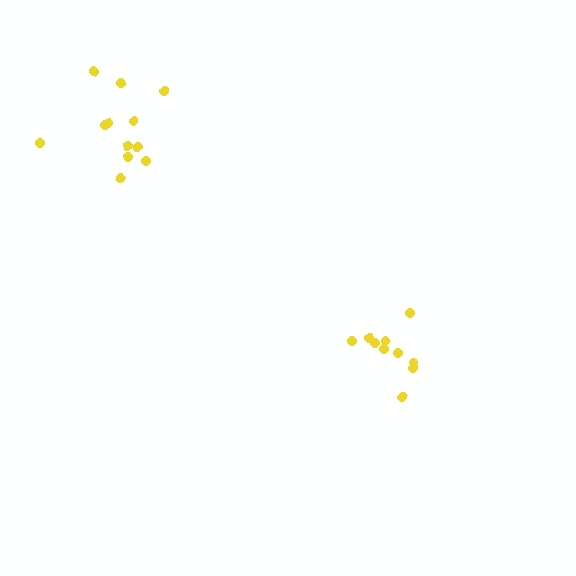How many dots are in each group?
Group 1: 12 dots, Group 2: 10 dots (22 total).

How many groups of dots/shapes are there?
There are 2 groups.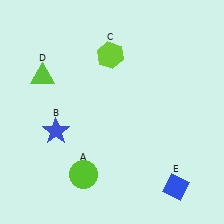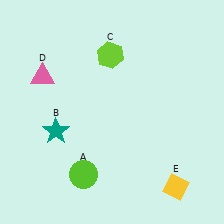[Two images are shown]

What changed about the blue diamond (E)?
In Image 1, E is blue. In Image 2, it changed to yellow.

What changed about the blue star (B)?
In Image 1, B is blue. In Image 2, it changed to teal.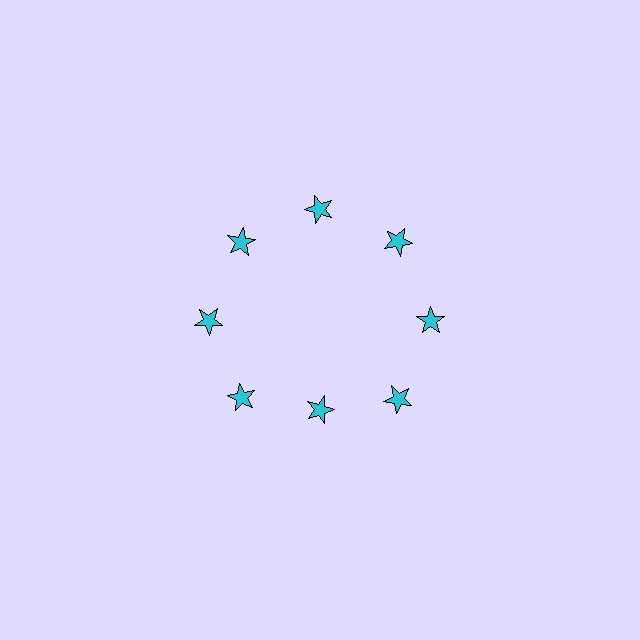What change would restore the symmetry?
The symmetry would be restored by moving it outward, back onto the ring so that all 8 stars sit at equal angles and equal distance from the center.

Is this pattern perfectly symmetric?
No. The 8 cyan stars are arranged in a ring, but one element near the 6 o'clock position is pulled inward toward the center, breaking the 8-fold rotational symmetry.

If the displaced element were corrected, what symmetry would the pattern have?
It would have 8-fold rotational symmetry — the pattern would map onto itself every 45 degrees.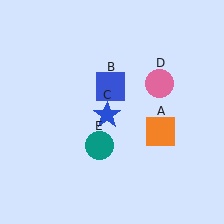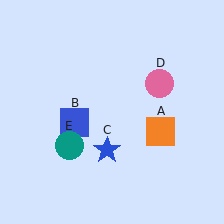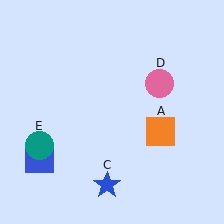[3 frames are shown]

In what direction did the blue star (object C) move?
The blue star (object C) moved down.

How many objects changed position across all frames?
3 objects changed position: blue square (object B), blue star (object C), teal circle (object E).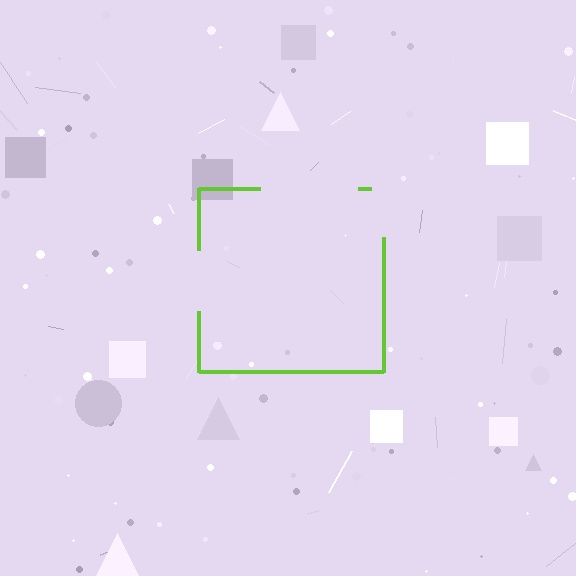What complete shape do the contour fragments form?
The contour fragments form a square.